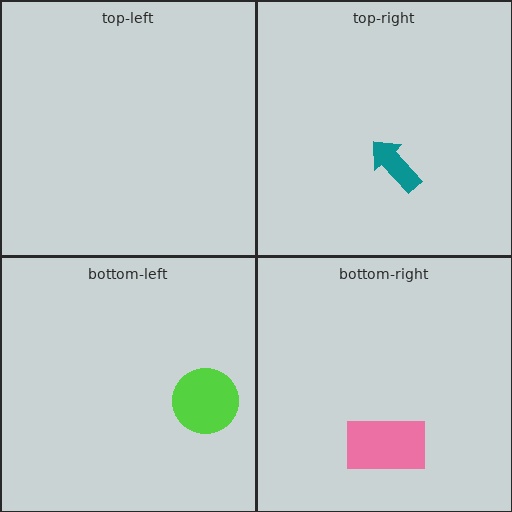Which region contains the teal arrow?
The top-right region.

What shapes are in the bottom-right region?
The pink rectangle.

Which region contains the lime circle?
The bottom-left region.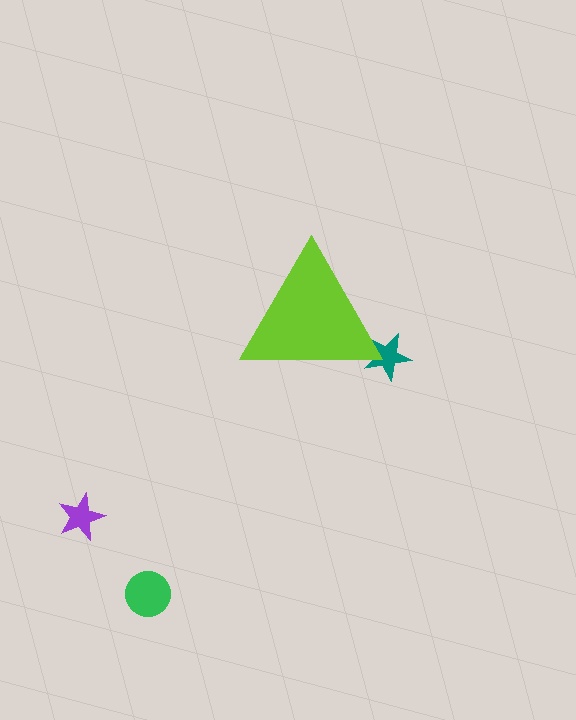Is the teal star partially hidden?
Yes, the teal star is partially hidden behind the lime triangle.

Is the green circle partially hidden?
No, the green circle is fully visible.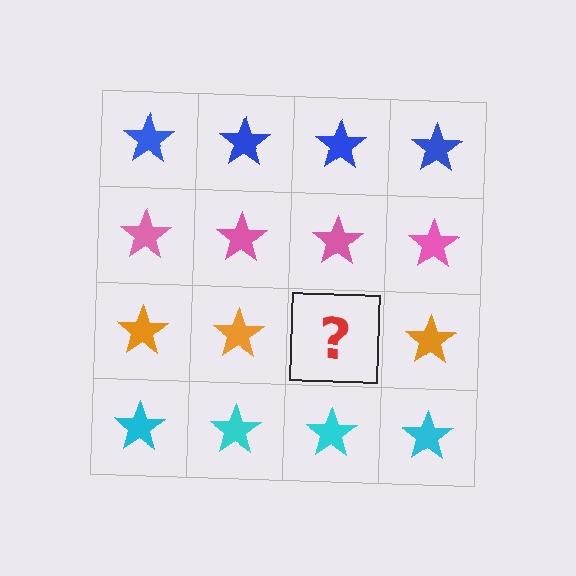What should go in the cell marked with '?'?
The missing cell should contain an orange star.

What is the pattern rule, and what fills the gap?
The rule is that each row has a consistent color. The gap should be filled with an orange star.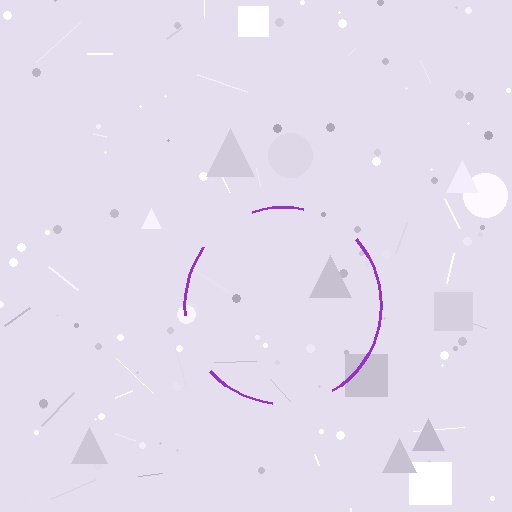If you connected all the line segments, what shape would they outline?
They would outline a circle.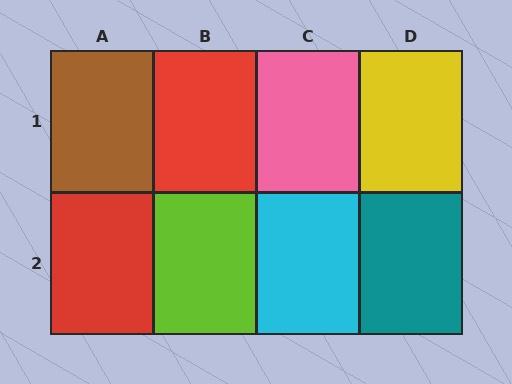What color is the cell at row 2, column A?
Red.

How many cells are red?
2 cells are red.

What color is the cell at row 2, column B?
Lime.